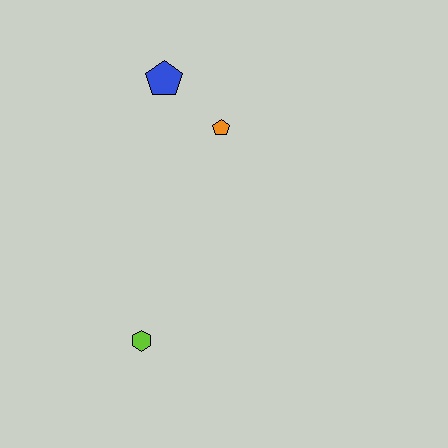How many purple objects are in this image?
There are no purple objects.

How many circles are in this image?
There are no circles.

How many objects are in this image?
There are 3 objects.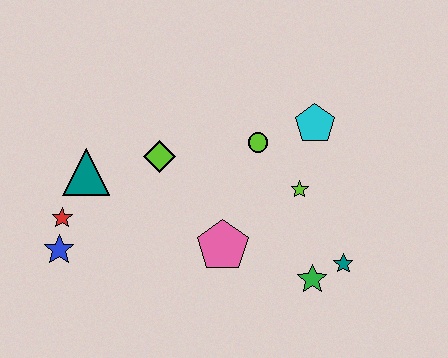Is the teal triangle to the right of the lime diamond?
No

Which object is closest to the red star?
The blue star is closest to the red star.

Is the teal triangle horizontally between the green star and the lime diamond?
No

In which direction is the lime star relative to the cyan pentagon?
The lime star is below the cyan pentagon.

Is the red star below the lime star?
Yes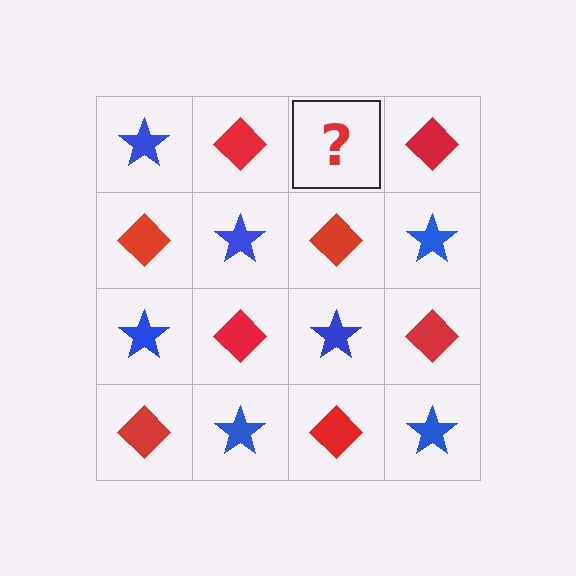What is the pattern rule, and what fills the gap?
The rule is that it alternates blue star and red diamond in a checkerboard pattern. The gap should be filled with a blue star.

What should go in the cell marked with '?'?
The missing cell should contain a blue star.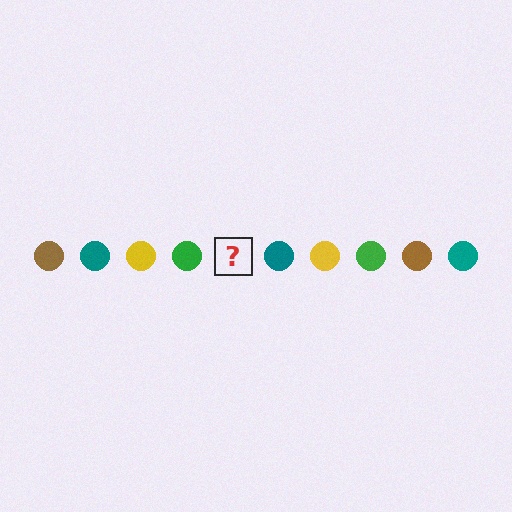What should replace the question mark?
The question mark should be replaced with a brown circle.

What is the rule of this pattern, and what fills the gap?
The rule is that the pattern cycles through brown, teal, yellow, green circles. The gap should be filled with a brown circle.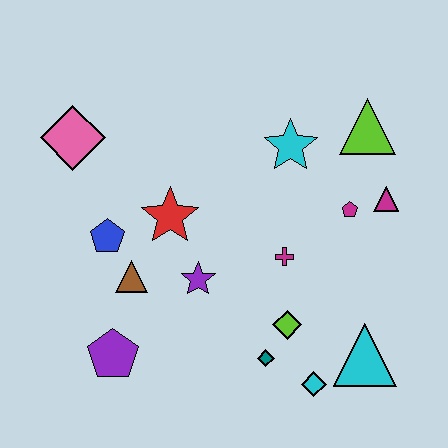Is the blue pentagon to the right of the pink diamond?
Yes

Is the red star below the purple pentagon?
No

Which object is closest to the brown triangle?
The blue pentagon is closest to the brown triangle.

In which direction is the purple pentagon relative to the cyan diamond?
The purple pentagon is to the left of the cyan diamond.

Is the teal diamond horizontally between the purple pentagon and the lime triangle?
Yes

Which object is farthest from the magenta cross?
The pink diamond is farthest from the magenta cross.